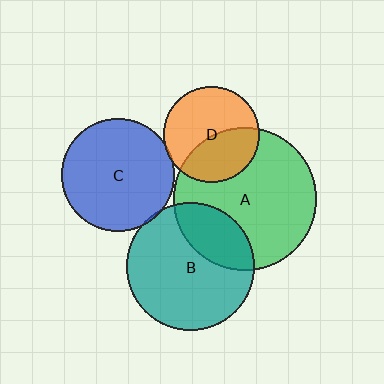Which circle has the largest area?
Circle A (green).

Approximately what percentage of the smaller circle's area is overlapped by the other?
Approximately 5%.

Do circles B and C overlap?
Yes.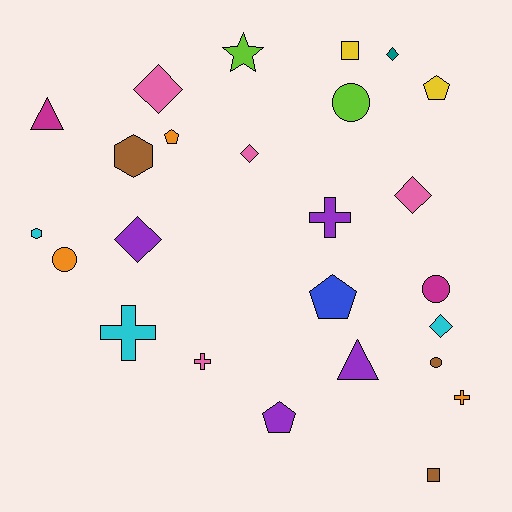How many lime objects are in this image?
There are 2 lime objects.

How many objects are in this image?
There are 25 objects.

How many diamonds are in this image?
There are 6 diamonds.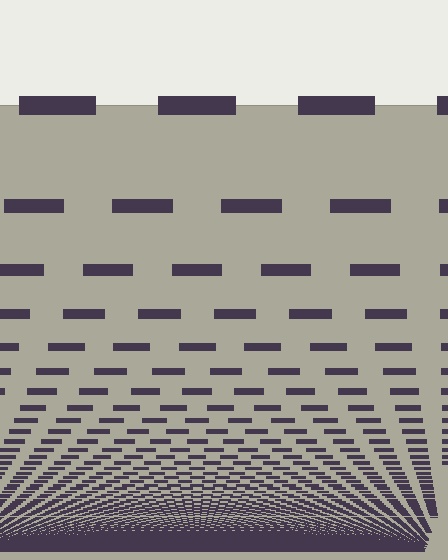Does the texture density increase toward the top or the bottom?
Density increases toward the bottom.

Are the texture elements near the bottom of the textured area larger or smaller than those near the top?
Smaller. The gradient is inverted — elements near the bottom are smaller and denser.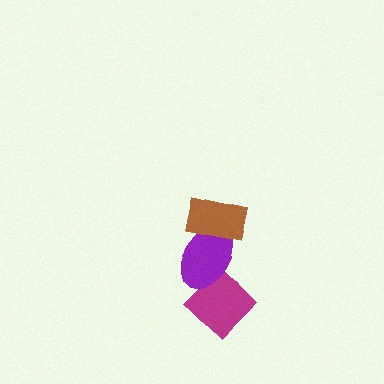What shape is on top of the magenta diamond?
The purple ellipse is on top of the magenta diamond.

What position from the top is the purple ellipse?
The purple ellipse is 2nd from the top.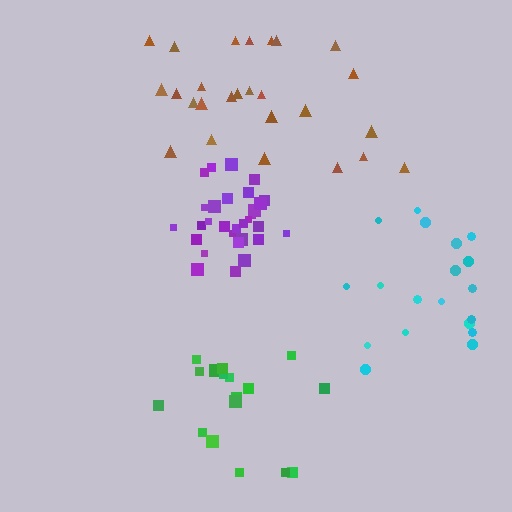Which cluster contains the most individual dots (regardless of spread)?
Purple (30).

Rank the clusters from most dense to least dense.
purple, cyan, green, brown.